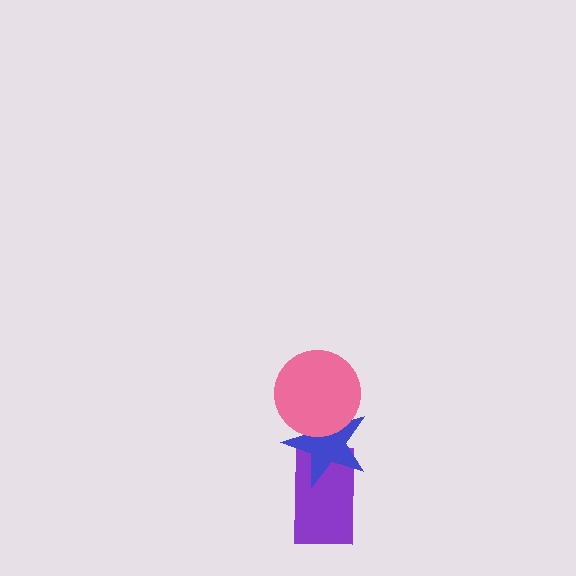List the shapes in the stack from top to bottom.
From top to bottom: the pink circle, the blue star, the purple rectangle.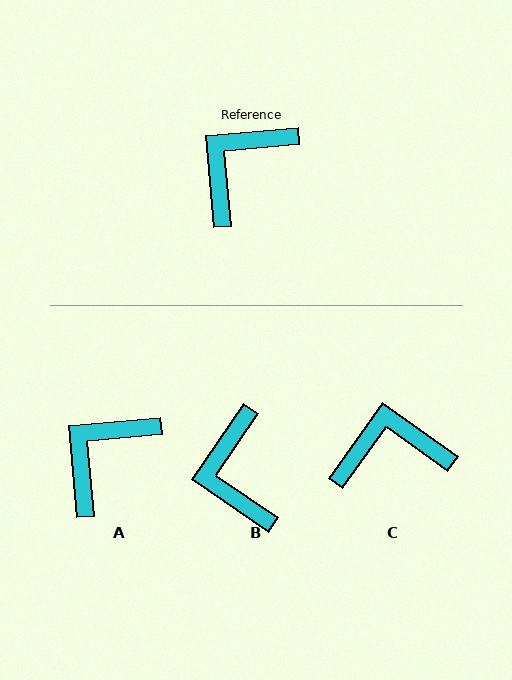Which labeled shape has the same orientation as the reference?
A.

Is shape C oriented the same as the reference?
No, it is off by about 41 degrees.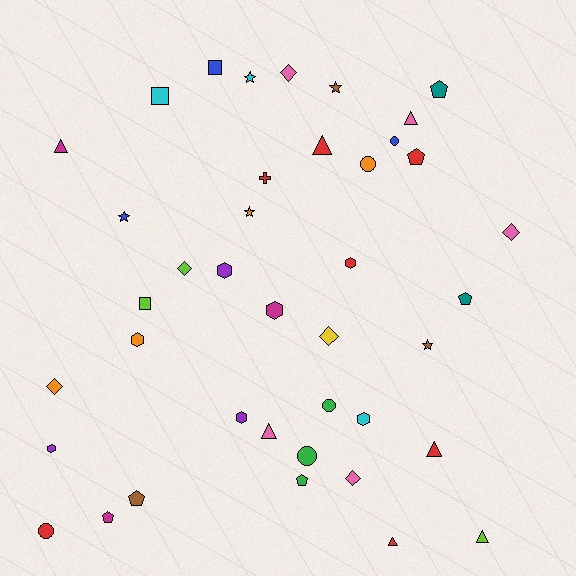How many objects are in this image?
There are 40 objects.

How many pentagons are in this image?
There are 6 pentagons.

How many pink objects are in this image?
There are 5 pink objects.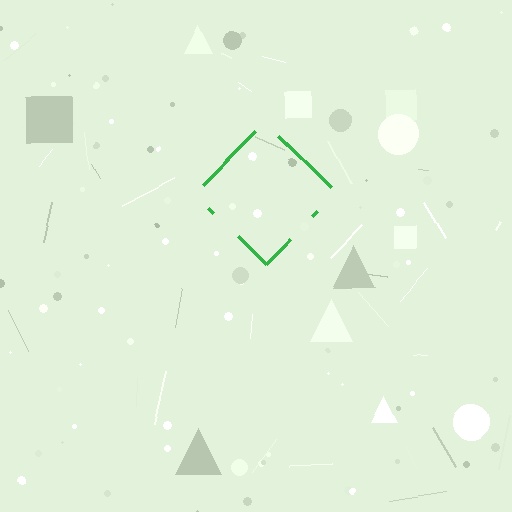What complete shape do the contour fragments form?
The contour fragments form a diamond.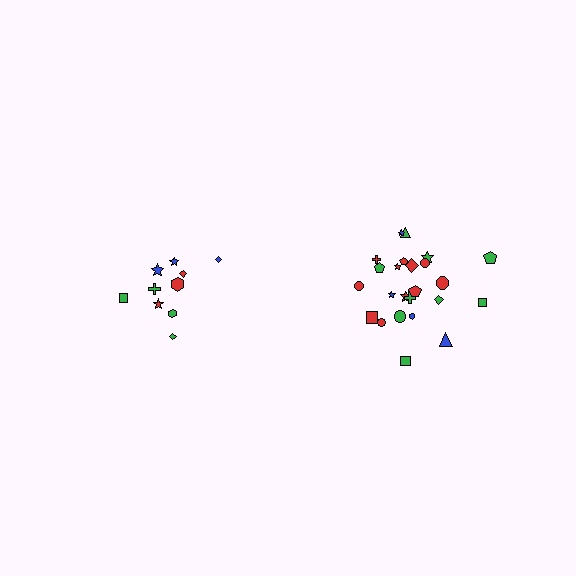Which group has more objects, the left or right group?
The right group.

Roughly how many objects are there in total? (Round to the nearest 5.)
Roughly 35 objects in total.